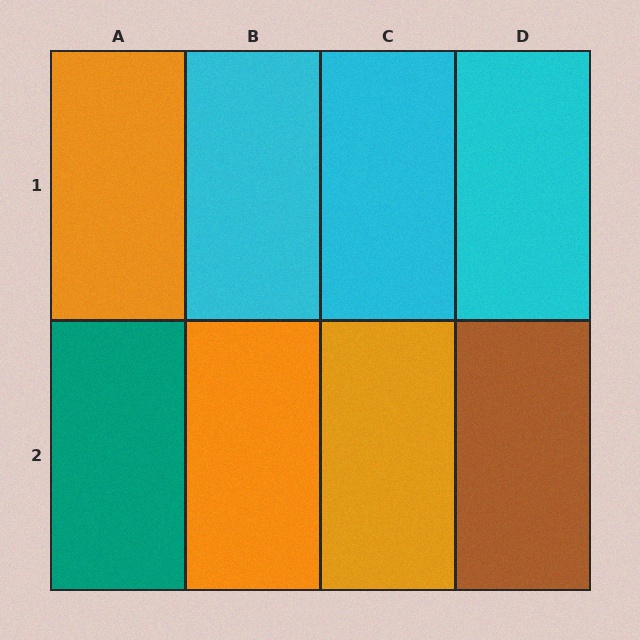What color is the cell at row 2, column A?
Teal.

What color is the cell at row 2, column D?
Brown.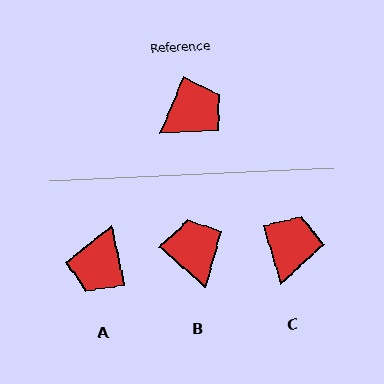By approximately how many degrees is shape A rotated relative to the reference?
Approximately 145 degrees clockwise.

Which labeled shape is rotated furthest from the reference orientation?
A, about 145 degrees away.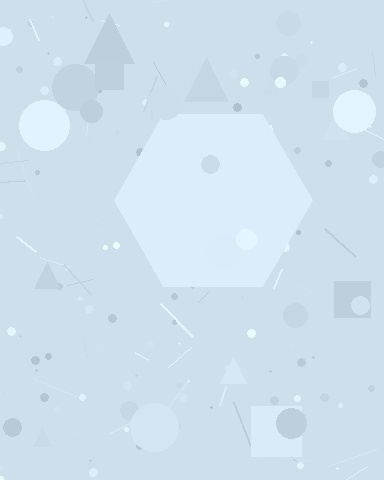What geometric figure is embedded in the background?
A hexagon is embedded in the background.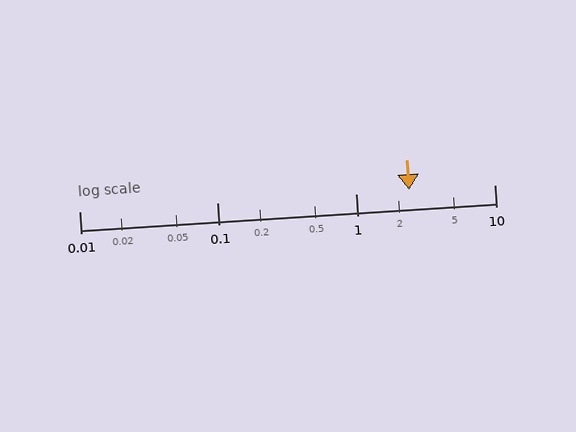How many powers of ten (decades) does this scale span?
The scale spans 3 decades, from 0.01 to 10.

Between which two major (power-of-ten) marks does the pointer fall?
The pointer is between 1 and 10.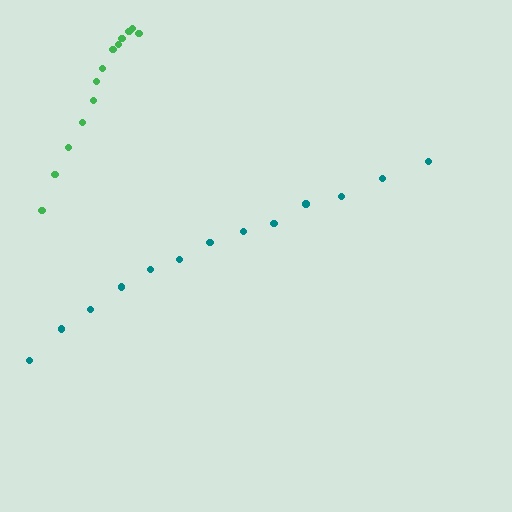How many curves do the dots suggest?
There are 2 distinct paths.